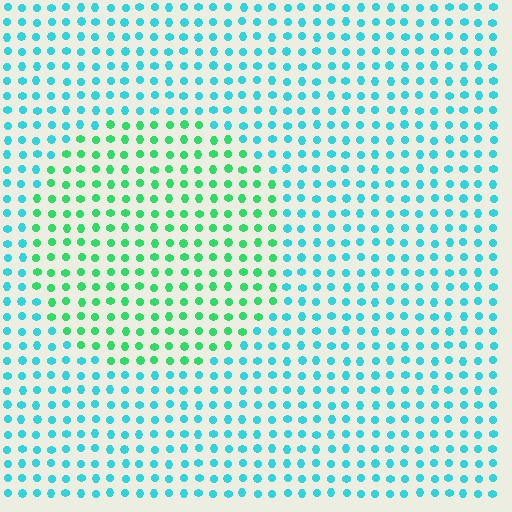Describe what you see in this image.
The image is filled with small cyan elements in a uniform arrangement. A circle-shaped region is visible where the elements are tinted to a slightly different hue, forming a subtle color boundary.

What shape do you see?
I see a circle.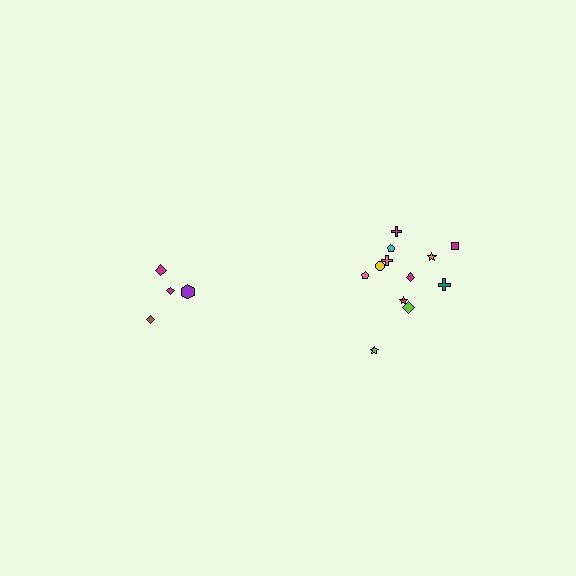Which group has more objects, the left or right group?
The right group.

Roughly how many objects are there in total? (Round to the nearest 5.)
Roughly 15 objects in total.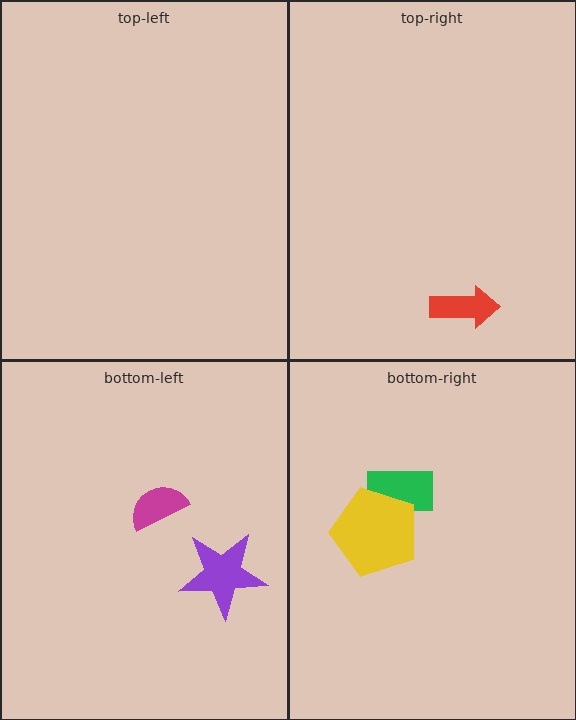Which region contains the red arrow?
The top-right region.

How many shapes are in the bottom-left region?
2.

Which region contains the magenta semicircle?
The bottom-left region.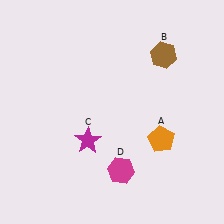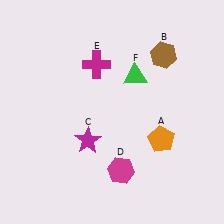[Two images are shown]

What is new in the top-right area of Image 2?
A green triangle (F) was added in the top-right area of Image 2.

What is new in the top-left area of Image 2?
A magenta cross (E) was added in the top-left area of Image 2.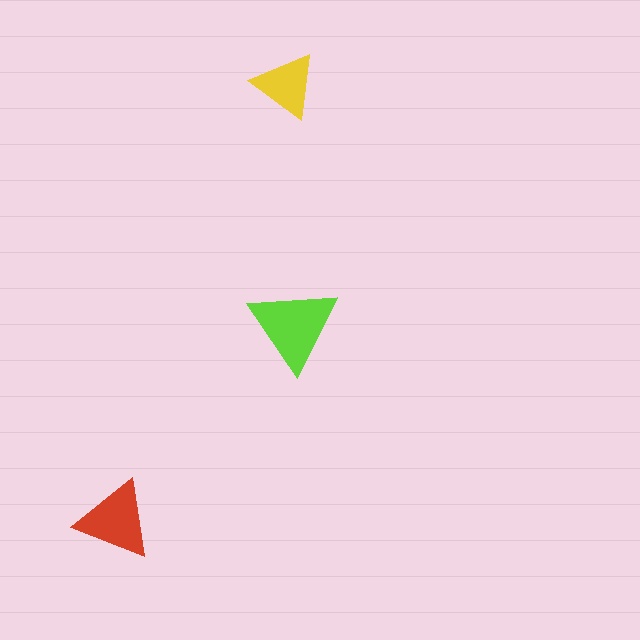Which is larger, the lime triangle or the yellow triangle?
The lime one.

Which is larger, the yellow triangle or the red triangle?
The red one.